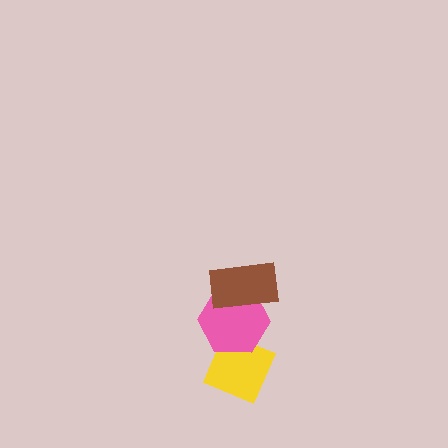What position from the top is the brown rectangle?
The brown rectangle is 1st from the top.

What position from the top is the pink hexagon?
The pink hexagon is 2nd from the top.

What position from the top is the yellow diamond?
The yellow diamond is 3rd from the top.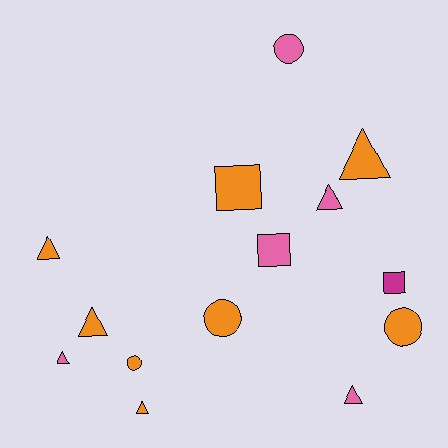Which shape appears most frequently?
Triangle, with 7 objects.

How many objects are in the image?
There are 14 objects.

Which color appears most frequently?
Orange, with 8 objects.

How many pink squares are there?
There is 1 pink square.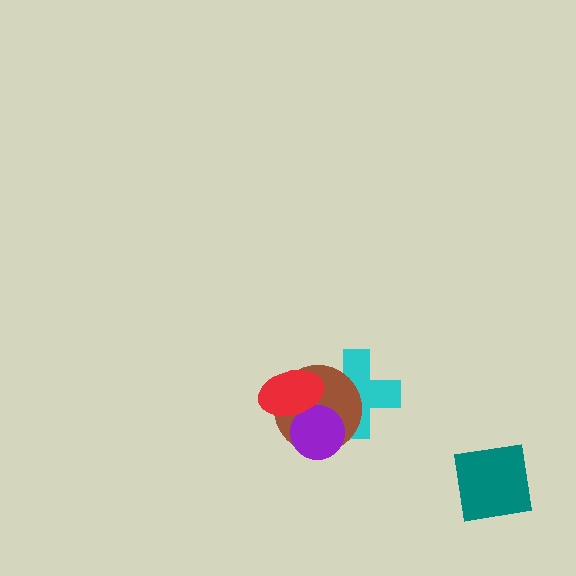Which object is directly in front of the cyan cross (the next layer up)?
The brown circle is directly in front of the cyan cross.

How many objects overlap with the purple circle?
3 objects overlap with the purple circle.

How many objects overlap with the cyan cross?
3 objects overlap with the cyan cross.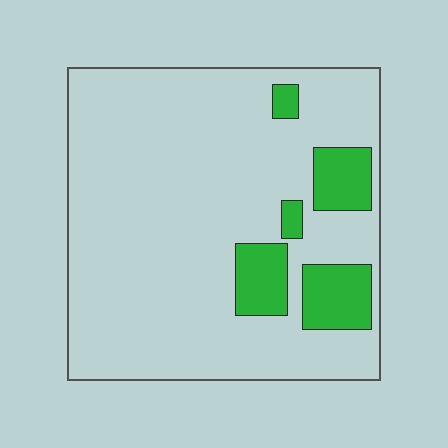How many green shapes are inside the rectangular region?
5.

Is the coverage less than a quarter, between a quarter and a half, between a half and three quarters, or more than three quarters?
Less than a quarter.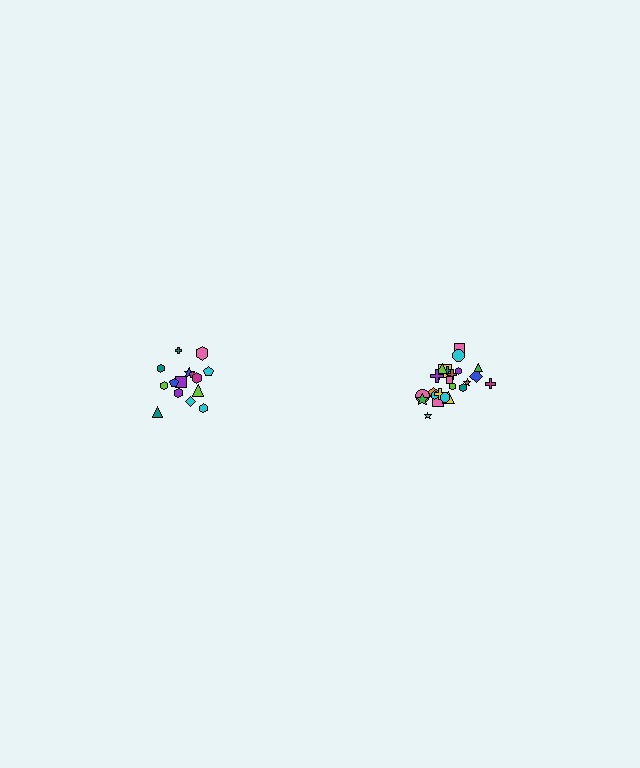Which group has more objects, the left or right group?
The right group.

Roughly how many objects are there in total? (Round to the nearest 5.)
Roughly 40 objects in total.